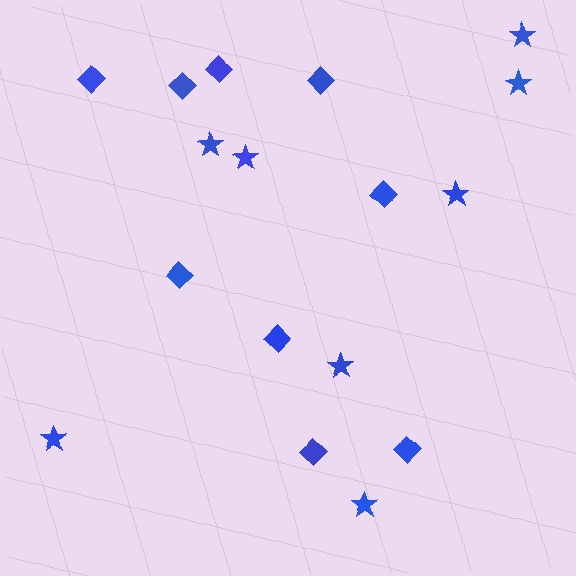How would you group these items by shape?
There are 2 groups: one group of stars (8) and one group of diamonds (9).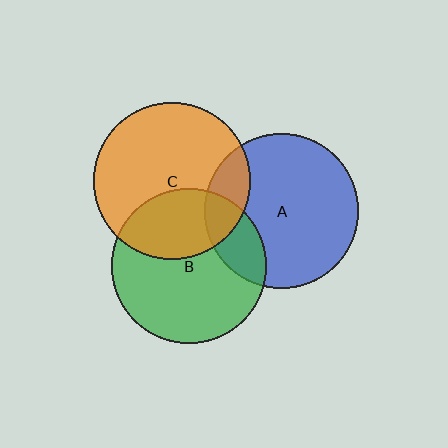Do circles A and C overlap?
Yes.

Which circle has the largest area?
Circle C (orange).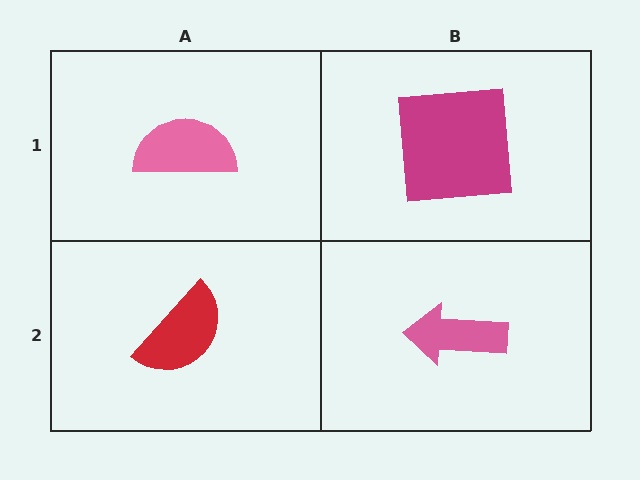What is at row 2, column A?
A red semicircle.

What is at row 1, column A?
A pink semicircle.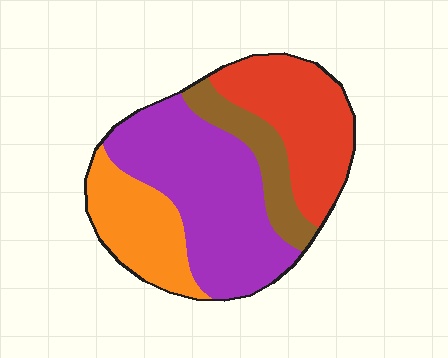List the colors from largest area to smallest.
From largest to smallest: purple, red, orange, brown.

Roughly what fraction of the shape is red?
Red covers around 25% of the shape.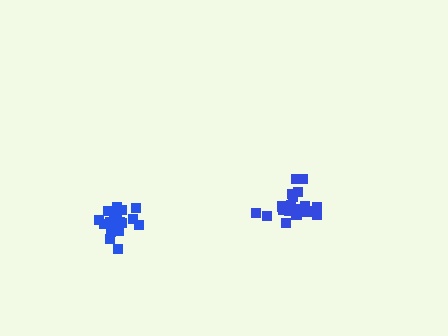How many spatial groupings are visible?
There are 2 spatial groupings.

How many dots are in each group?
Group 1: 18 dots, Group 2: 17 dots (35 total).